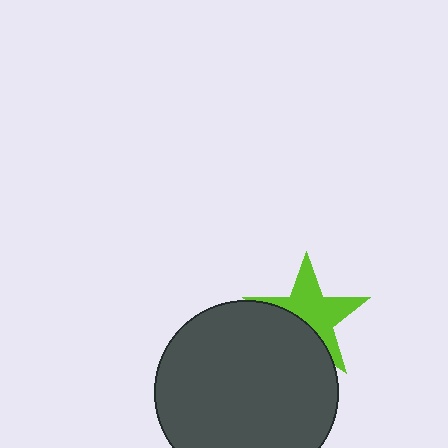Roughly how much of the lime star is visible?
About half of it is visible (roughly 59%).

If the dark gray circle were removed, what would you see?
You would see the complete lime star.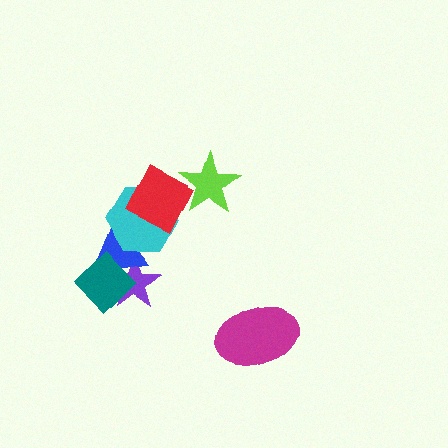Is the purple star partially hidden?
Yes, it is partially covered by another shape.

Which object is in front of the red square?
The lime star is in front of the red square.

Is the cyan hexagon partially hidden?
Yes, it is partially covered by another shape.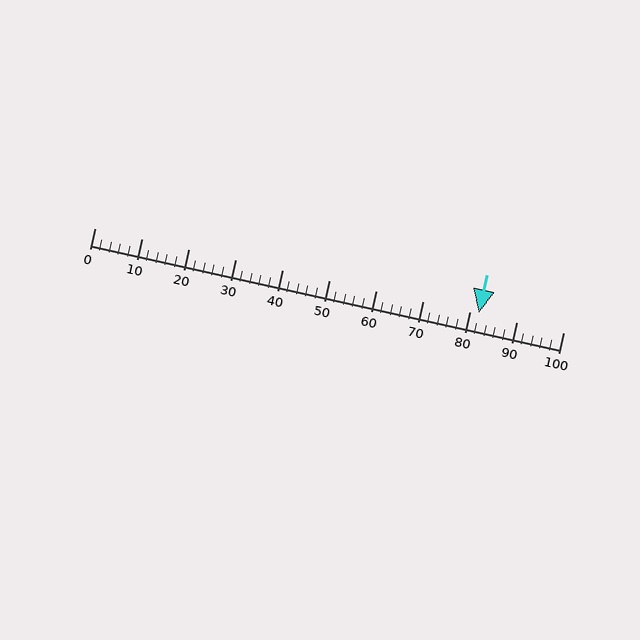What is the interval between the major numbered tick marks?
The major tick marks are spaced 10 units apart.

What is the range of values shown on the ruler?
The ruler shows values from 0 to 100.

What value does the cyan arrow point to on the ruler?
The cyan arrow points to approximately 82.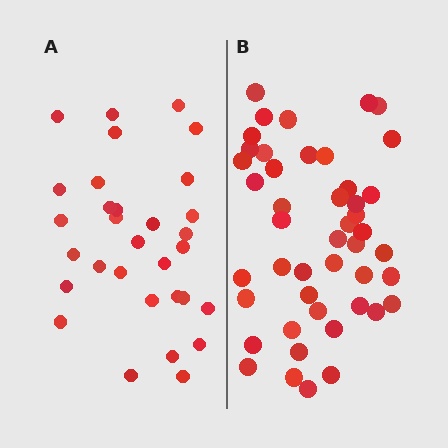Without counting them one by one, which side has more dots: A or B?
Region B (the right region) has more dots.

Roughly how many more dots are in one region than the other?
Region B has approximately 15 more dots than region A.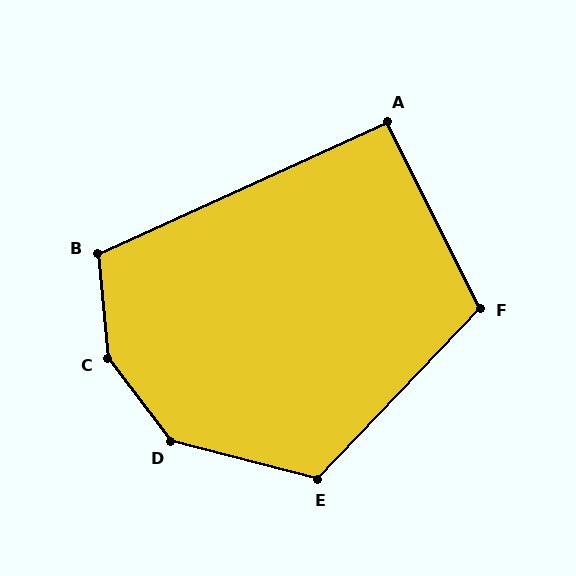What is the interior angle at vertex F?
Approximately 110 degrees (obtuse).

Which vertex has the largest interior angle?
C, at approximately 149 degrees.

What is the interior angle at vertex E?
Approximately 119 degrees (obtuse).